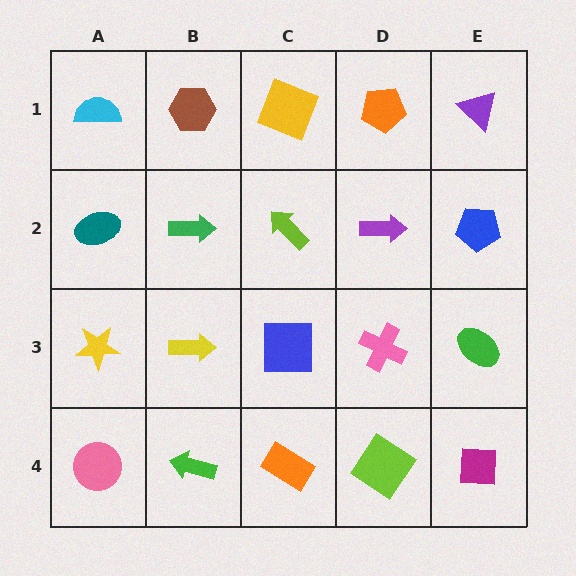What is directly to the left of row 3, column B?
A yellow star.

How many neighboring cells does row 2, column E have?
3.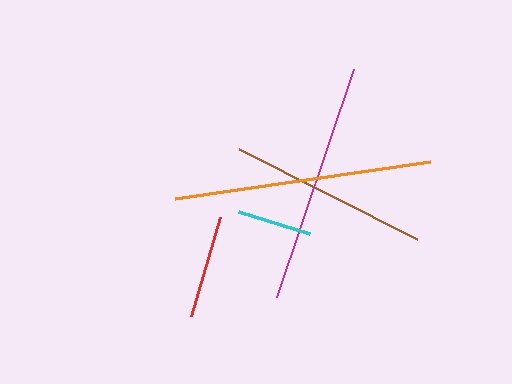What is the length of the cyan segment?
The cyan segment is approximately 74 pixels long.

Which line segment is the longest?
The orange line is the longest at approximately 258 pixels.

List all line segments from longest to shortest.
From longest to shortest: orange, magenta, brown, red, cyan.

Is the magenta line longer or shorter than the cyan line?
The magenta line is longer than the cyan line.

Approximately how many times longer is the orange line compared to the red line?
The orange line is approximately 2.5 times the length of the red line.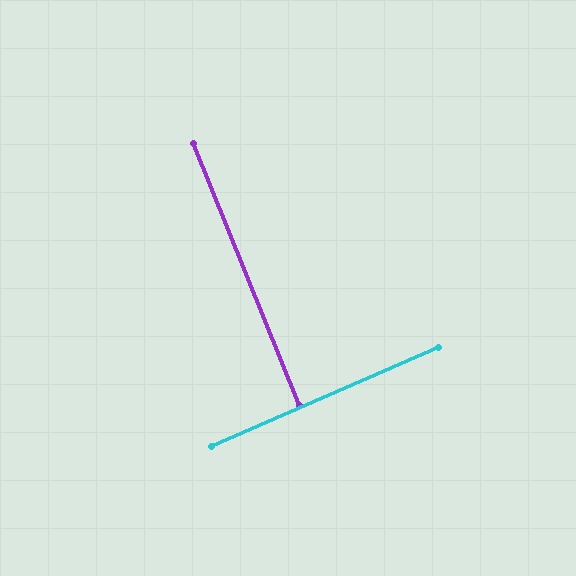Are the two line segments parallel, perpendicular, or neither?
Perpendicular — they meet at approximately 88°.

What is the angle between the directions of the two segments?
Approximately 88 degrees.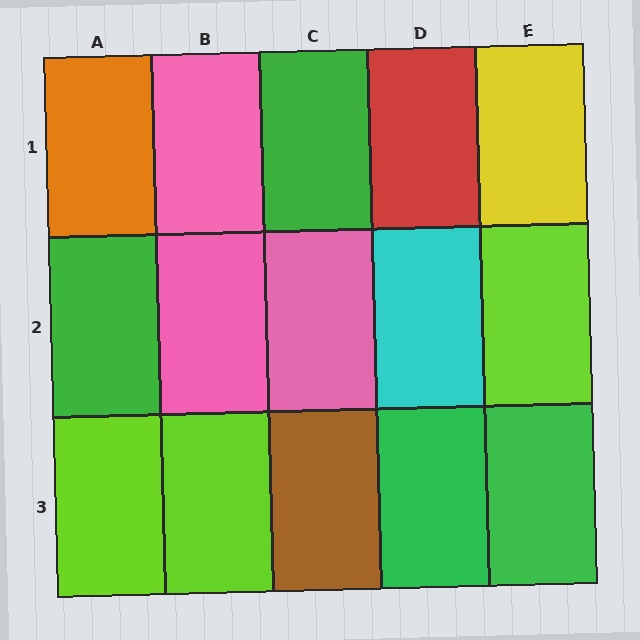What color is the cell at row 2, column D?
Cyan.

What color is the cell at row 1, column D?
Red.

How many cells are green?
4 cells are green.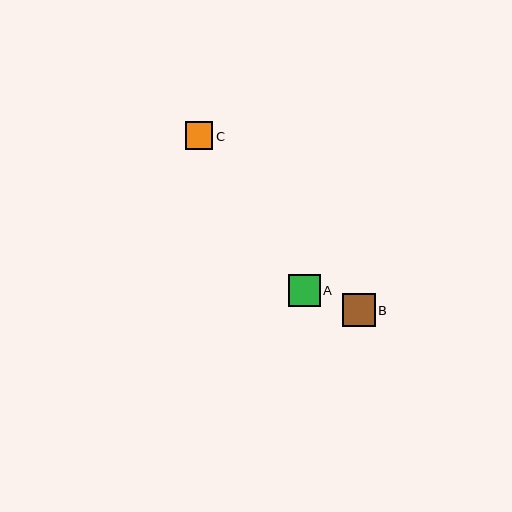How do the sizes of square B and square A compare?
Square B and square A are approximately the same size.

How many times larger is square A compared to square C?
Square A is approximately 1.2 times the size of square C.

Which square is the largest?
Square B is the largest with a size of approximately 33 pixels.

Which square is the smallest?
Square C is the smallest with a size of approximately 28 pixels.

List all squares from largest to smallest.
From largest to smallest: B, A, C.